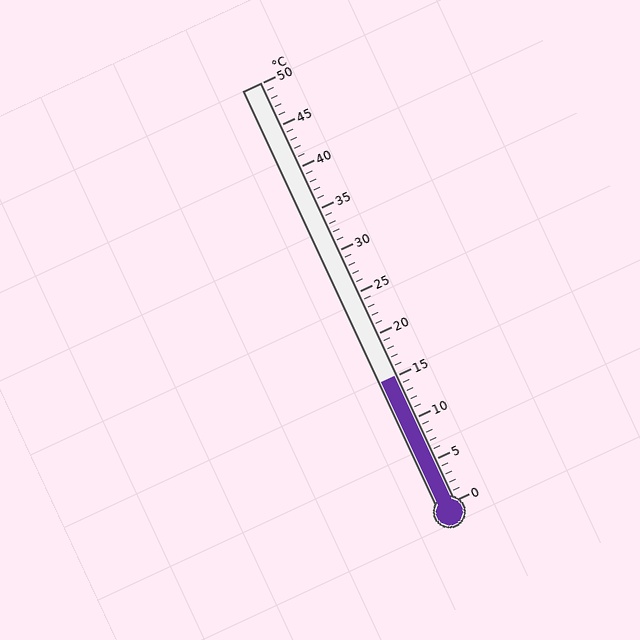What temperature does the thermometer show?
The thermometer shows approximately 15°C.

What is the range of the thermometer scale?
The thermometer scale ranges from 0°C to 50°C.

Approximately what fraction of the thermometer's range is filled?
The thermometer is filled to approximately 30% of its range.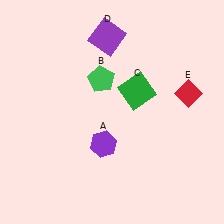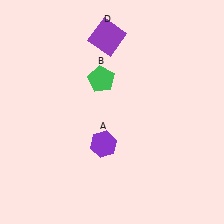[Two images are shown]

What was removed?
The green square (C), the red diamond (E) were removed in Image 2.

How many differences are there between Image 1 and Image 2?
There are 2 differences between the two images.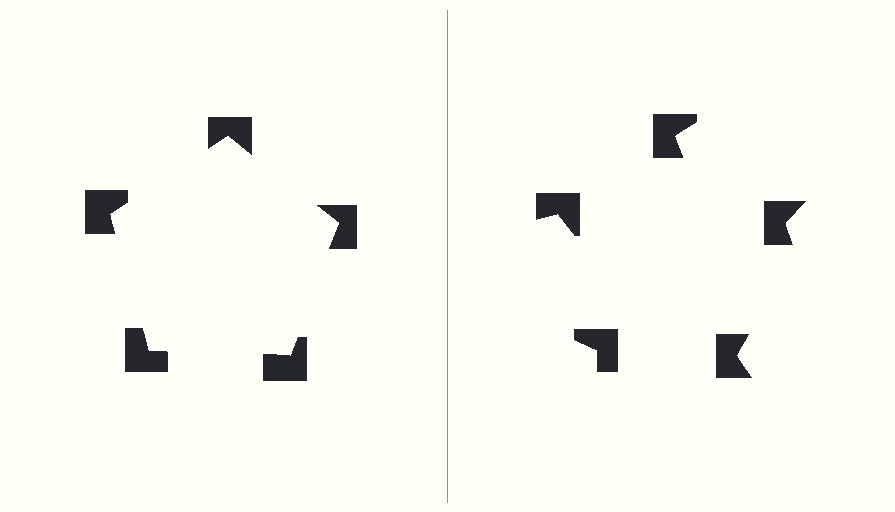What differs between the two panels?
The notched squares are positioned identically on both sides; only the wedge orientations differ. On the left they align to a pentagon; on the right they are misaligned.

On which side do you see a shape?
An illusory pentagon appears on the left side. On the right side the wedge cuts are rotated, so no coherent shape forms.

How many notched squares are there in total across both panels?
10 — 5 on each side.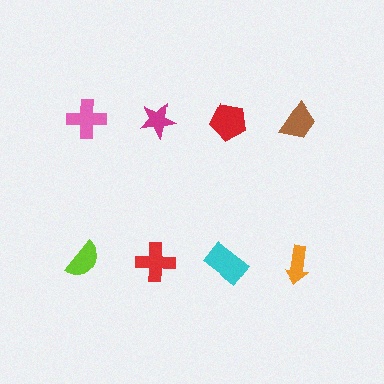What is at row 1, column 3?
A red pentagon.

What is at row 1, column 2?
A magenta star.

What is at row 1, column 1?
A pink cross.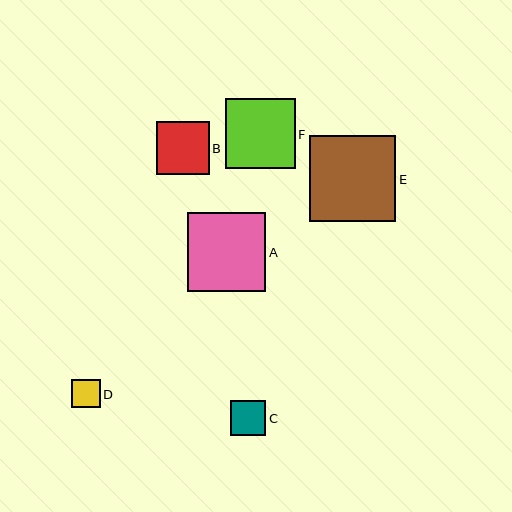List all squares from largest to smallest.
From largest to smallest: E, A, F, B, C, D.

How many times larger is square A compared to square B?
Square A is approximately 1.5 times the size of square B.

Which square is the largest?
Square E is the largest with a size of approximately 86 pixels.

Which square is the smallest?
Square D is the smallest with a size of approximately 29 pixels.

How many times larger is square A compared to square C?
Square A is approximately 2.2 times the size of square C.